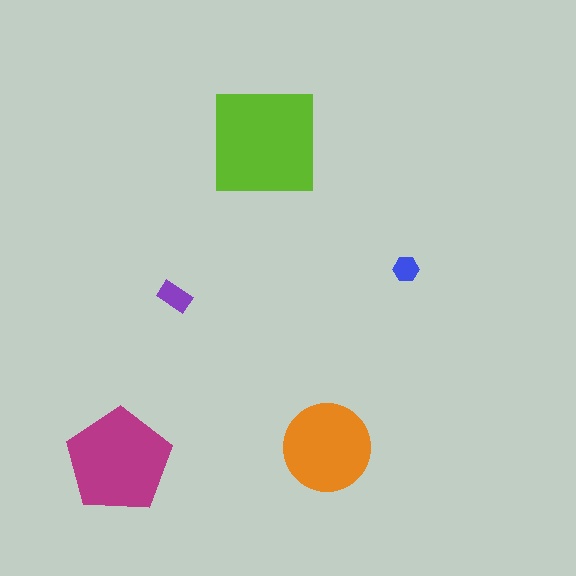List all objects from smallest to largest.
The blue hexagon, the purple rectangle, the orange circle, the magenta pentagon, the lime square.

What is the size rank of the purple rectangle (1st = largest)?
4th.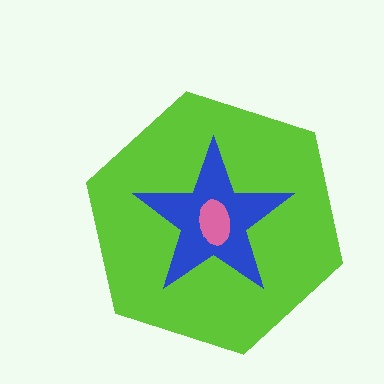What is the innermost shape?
The pink ellipse.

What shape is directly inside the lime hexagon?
The blue star.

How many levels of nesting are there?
3.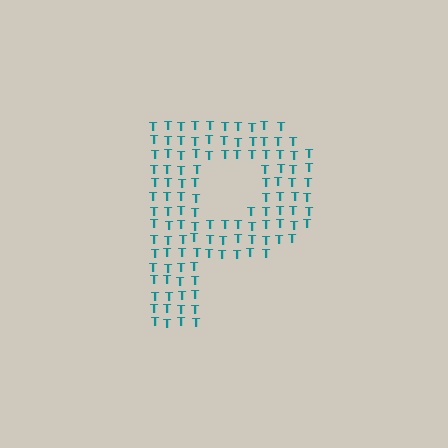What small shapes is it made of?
It is made of small letter T's.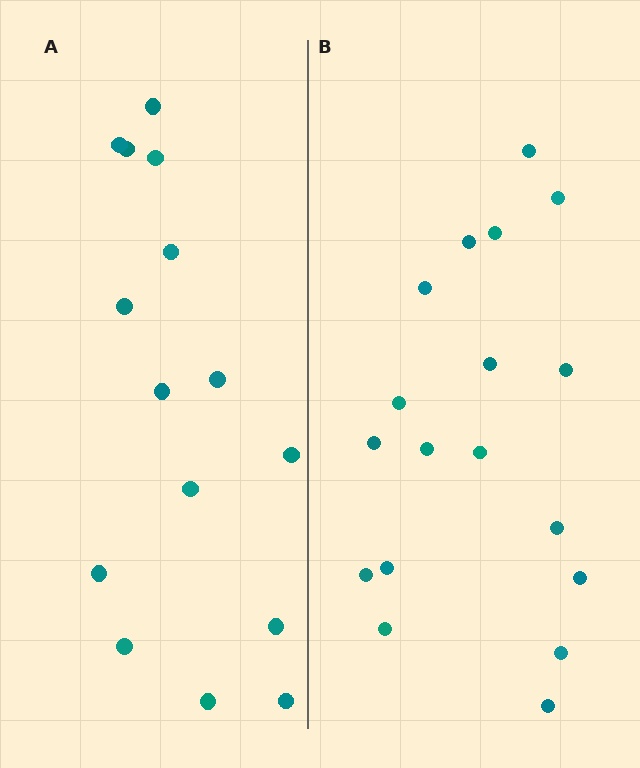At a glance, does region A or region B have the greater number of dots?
Region B (the right region) has more dots.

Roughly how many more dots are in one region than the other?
Region B has just a few more — roughly 2 or 3 more dots than region A.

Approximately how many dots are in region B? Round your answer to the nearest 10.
About 20 dots. (The exact count is 18, which rounds to 20.)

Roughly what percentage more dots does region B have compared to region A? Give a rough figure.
About 20% more.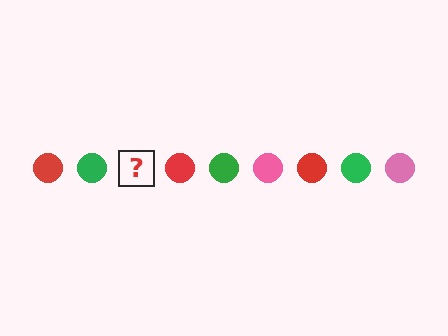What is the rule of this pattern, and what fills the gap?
The rule is that the pattern cycles through red, green, pink circles. The gap should be filled with a pink circle.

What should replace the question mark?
The question mark should be replaced with a pink circle.